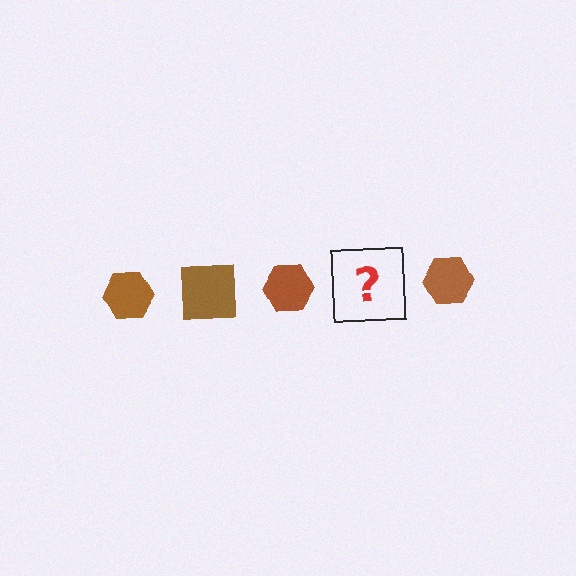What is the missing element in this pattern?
The missing element is a brown square.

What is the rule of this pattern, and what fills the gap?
The rule is that the pattern cycles through hexagon, square shapes in brown. The gap should be filled with a brown square.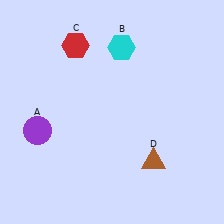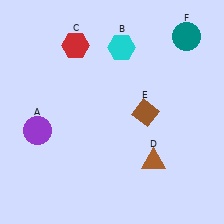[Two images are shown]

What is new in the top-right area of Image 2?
A teal circle (F) was added in the top-right area of Image 2.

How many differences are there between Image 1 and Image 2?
There are 2 differences between the two images.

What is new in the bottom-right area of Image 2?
A brown diamond (E) was added in the bottom-right area of Image 2.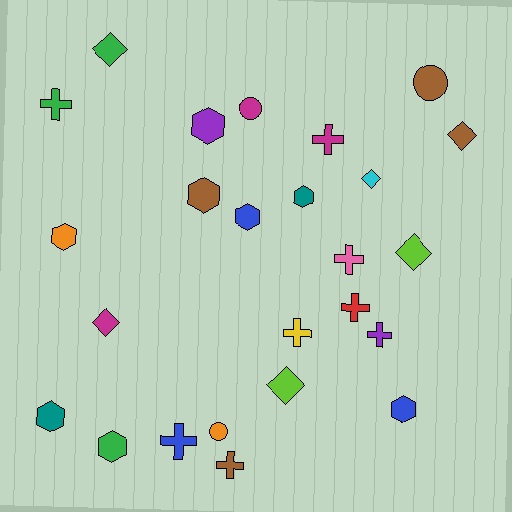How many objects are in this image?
There are 25 objects.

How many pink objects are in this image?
There is 1 pink object.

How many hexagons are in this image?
There are 8 hexagons.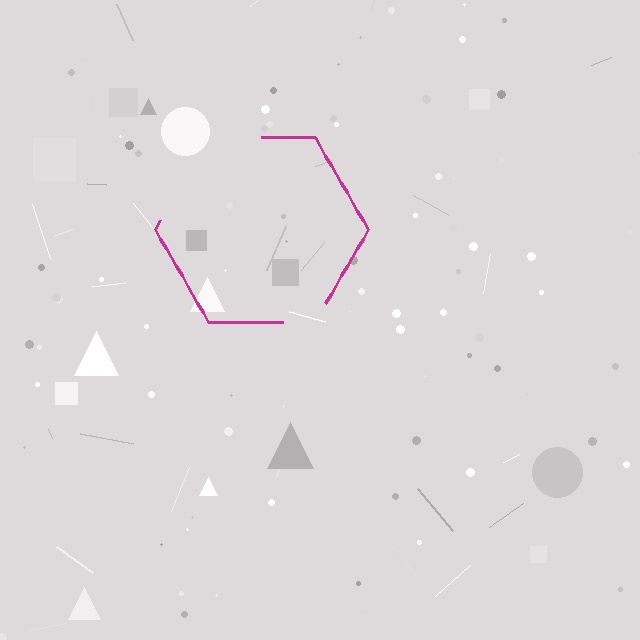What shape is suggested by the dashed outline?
The dashed outline suggests a hexagon.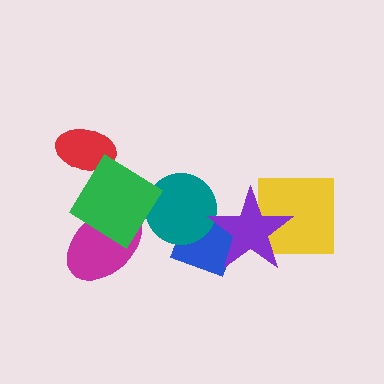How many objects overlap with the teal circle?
1 object overlaps with the teal circle.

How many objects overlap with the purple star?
2 objects overlap with the purple star.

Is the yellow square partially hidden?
Yes, it is partially covered by another shape.